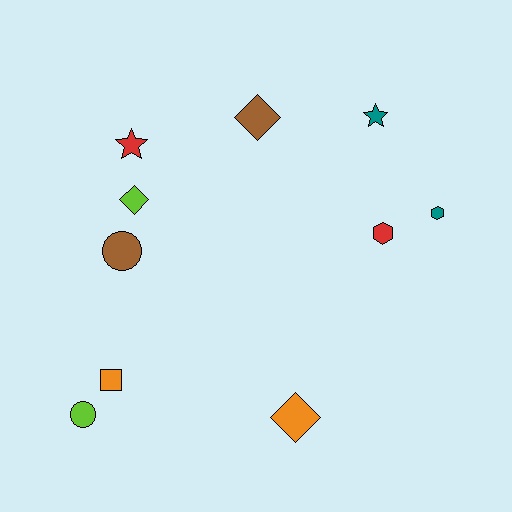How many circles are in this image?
There are 2 circles.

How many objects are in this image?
There are 10 objects.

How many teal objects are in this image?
There are 2 teal objects.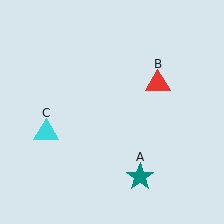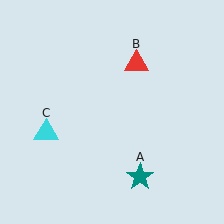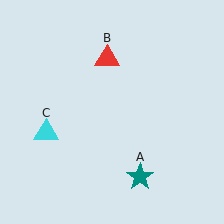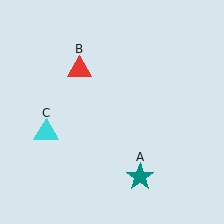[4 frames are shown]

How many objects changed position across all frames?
1 object changed position: red triangle (object B).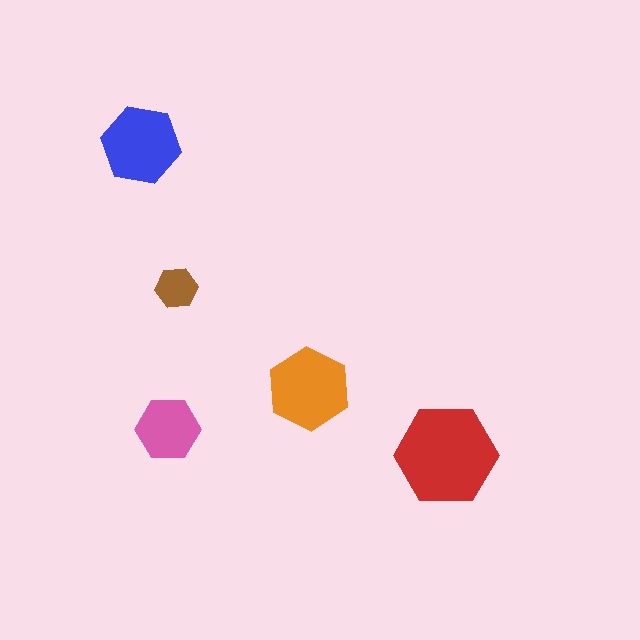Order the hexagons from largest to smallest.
the red one, the orange one, the blue one, the pink one, the brown one.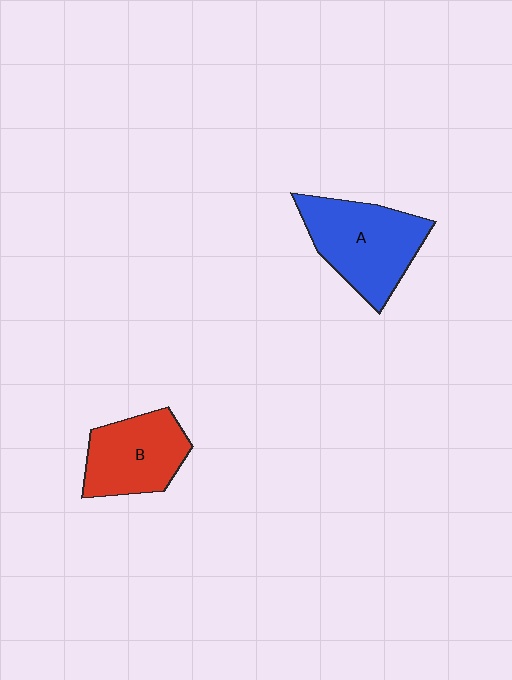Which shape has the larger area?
Shape A (blue).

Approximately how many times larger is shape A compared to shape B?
Approximately 1.2 times.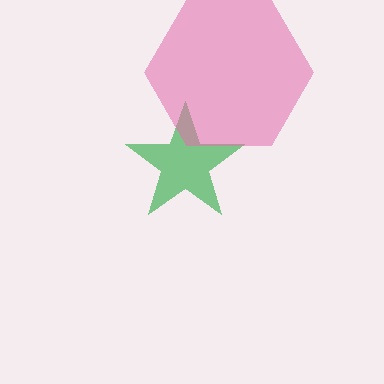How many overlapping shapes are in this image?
There are 2 overlapping shapes in the image.